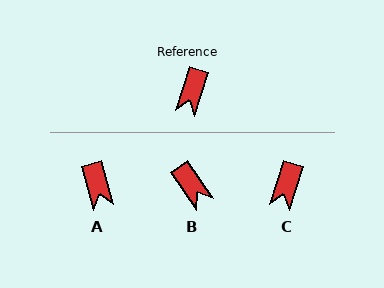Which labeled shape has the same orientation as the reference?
C.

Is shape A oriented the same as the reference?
No, it is off by about 34 degrees.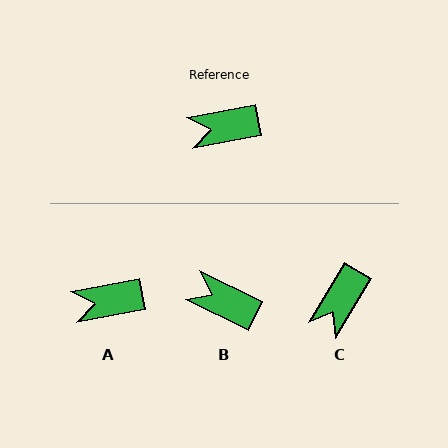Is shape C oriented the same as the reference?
No, it is off by about 49 degrees.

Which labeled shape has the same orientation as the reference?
A.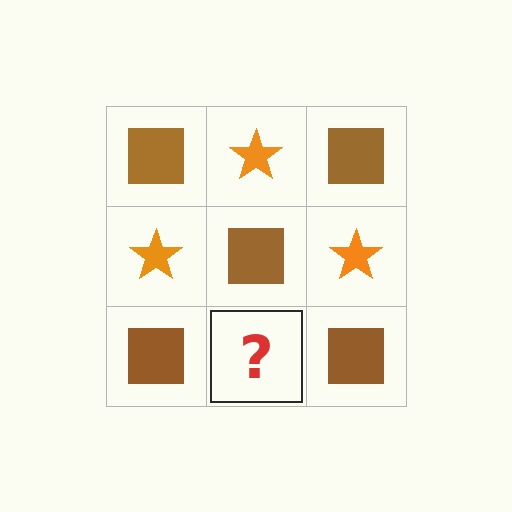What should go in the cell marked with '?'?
The missing cell should contain an orange star.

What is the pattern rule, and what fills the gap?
The rule is that it alternates brown square and orange star in a checkerboard pattern. The gap should be filled with an orange star.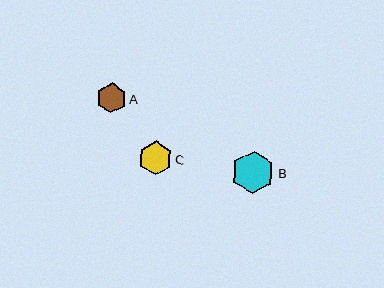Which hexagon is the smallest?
Hexagon A is the smallest with a size of approximately 30 pixels.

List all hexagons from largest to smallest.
From largest to smallest: B, C, A.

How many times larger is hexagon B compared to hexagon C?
Hexagon B is approximately 1.3 times the size of hexagon C.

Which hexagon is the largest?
Hexagon B is the largest with a size of approximately 43 pixels.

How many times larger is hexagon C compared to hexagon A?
Hexagon C is approximately 1.1 times the size of hexagon A.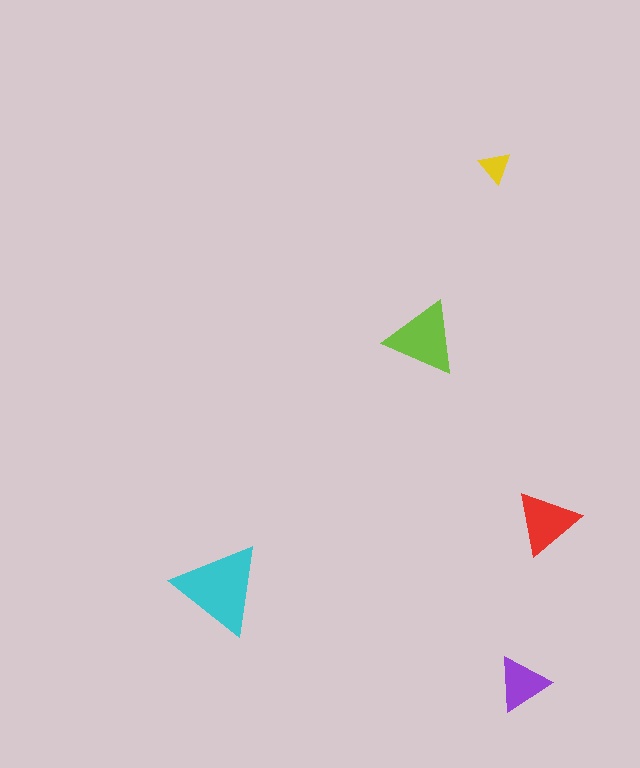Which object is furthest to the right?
The red triangle is rightmost.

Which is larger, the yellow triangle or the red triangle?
The red one.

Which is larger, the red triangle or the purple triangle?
The red one.